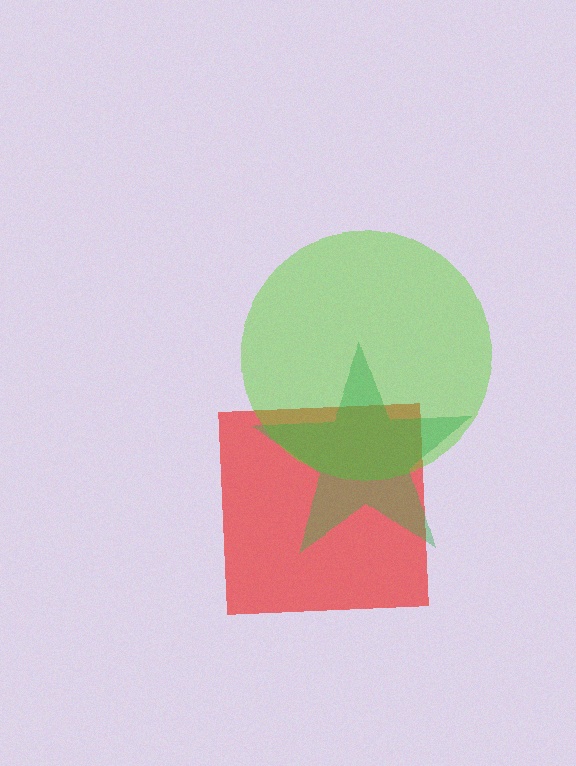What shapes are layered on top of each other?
The layered shapes are: a red square, a lime circle, a green star.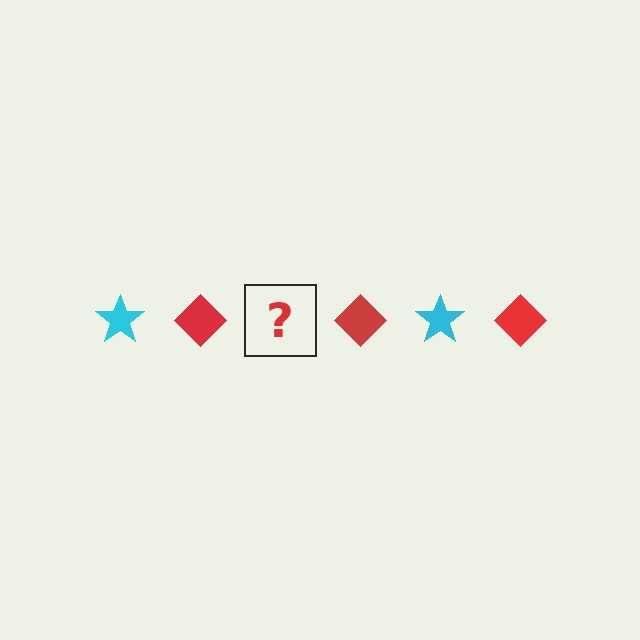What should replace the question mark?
The question mark should be replaced with a cyan star.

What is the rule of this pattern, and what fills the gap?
The rule is that the pattern alternates between cyan star and red diamond. The gap should be filled with a cyan star.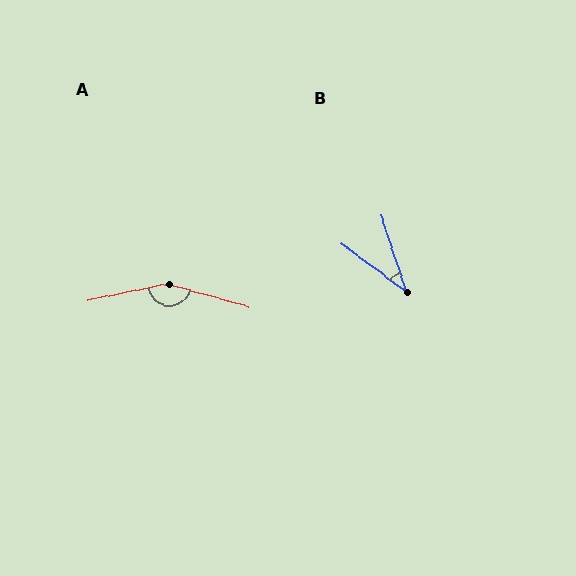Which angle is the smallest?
B, at approximately 35 degrees.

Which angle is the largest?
A, at approximately 153 degrees.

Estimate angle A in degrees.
Approximately 153 degrees.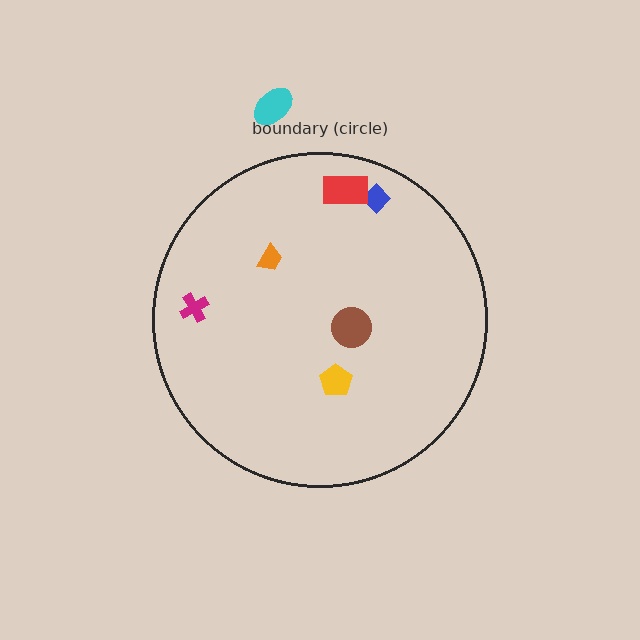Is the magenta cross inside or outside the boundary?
Inside.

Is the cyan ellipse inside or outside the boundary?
Outside.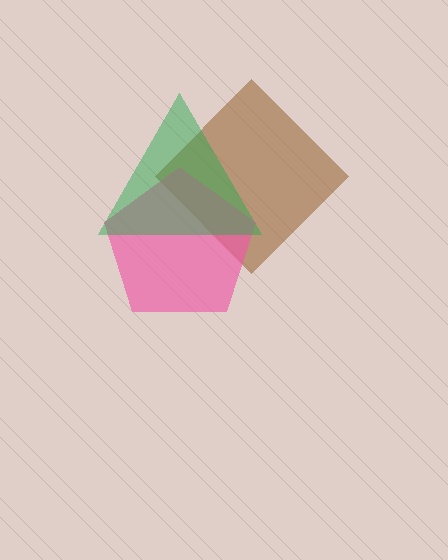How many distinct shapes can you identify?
There are 3 distinct shapes: a brown diamond, a pink pentagon, a green triangle.